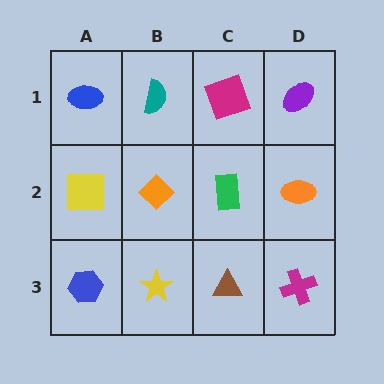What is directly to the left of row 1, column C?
A teal semicircle.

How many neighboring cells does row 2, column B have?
4.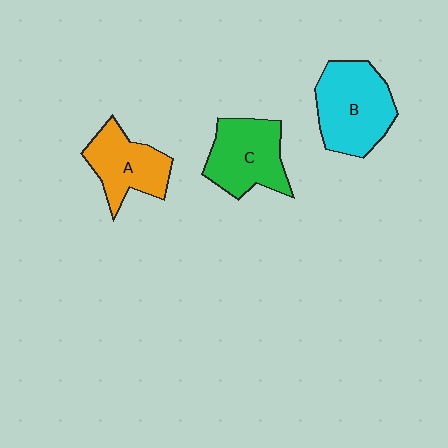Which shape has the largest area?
Shape B (cyan).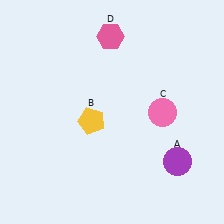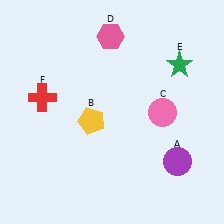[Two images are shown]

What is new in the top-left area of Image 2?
A red cross (F) was added in the top-left area of Image 2.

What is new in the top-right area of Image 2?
A green star (E) was added in the top-right area of Image 2.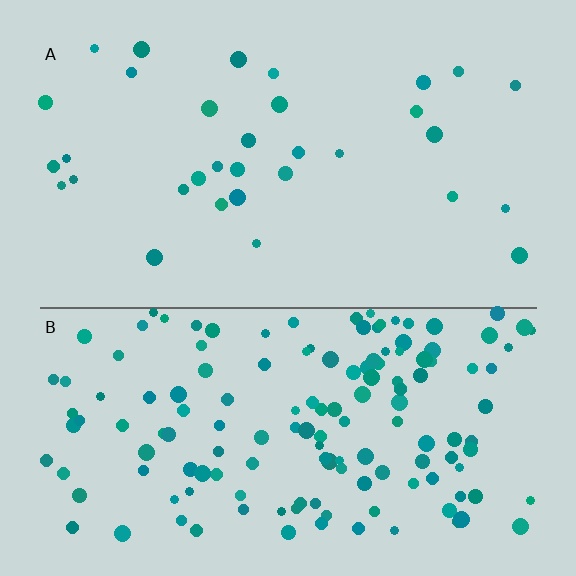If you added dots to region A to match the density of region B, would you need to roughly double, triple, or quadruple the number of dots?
Approximately quadruple.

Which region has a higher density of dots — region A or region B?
B (the bottom).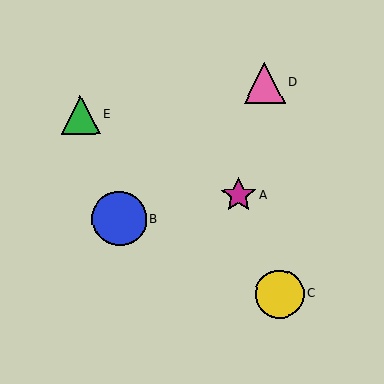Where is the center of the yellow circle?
The center of the yellow circle is at (280, 294).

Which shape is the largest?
The blue circle (labeled B) is the largest.